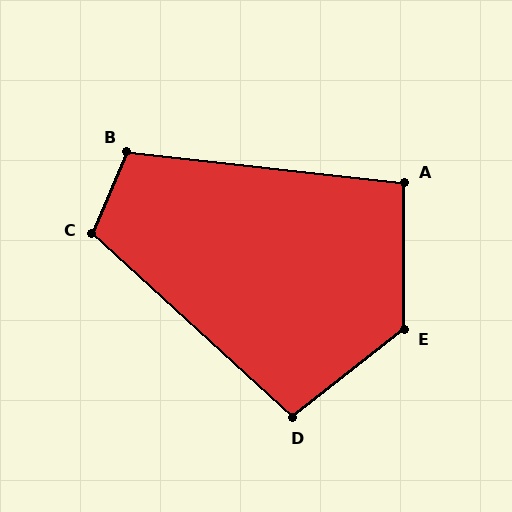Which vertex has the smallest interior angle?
A, at approximately 96 degrees.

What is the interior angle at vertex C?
Approximately 109 degrees (obtuse).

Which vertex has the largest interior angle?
E, at approximately 128 degrees.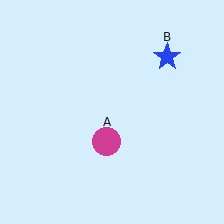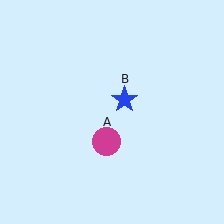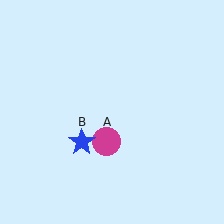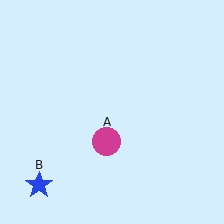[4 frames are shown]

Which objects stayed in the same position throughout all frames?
Magenta circle (object A) remained stationary.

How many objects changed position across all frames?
1 object changed position: blue star (object B).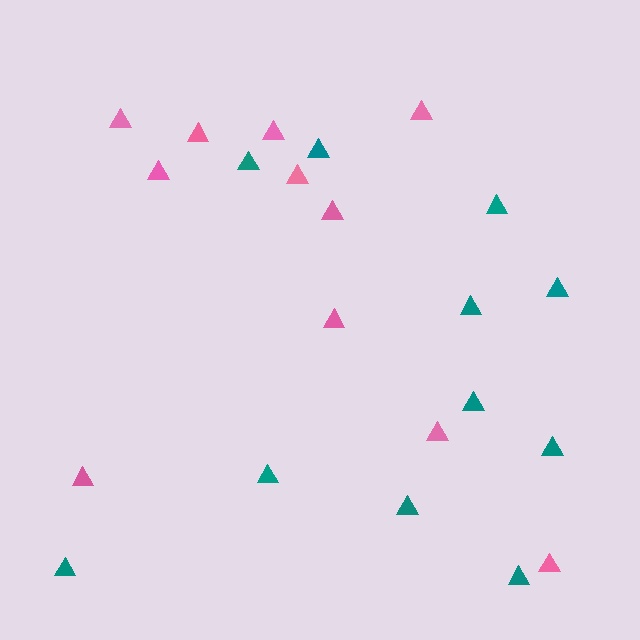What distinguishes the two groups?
There are 2 groups: one group of teal triangles (11) and one group of pink triangles (11).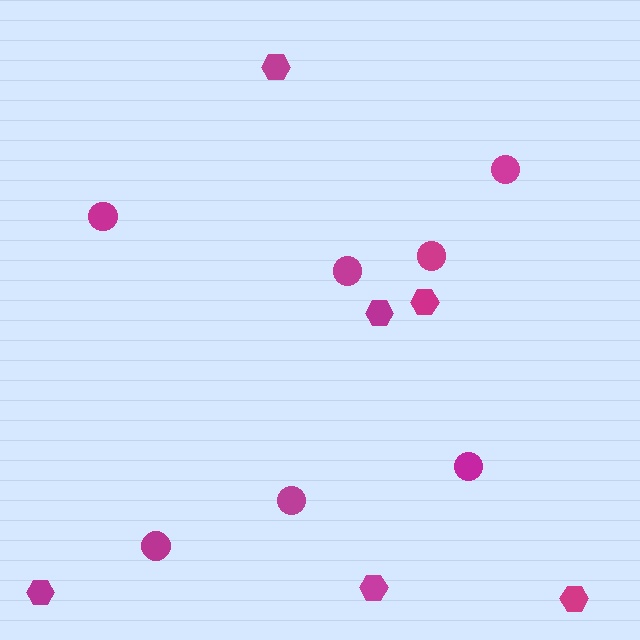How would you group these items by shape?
There are 2 groups: one group of circles (7) and one group of hexagons (6).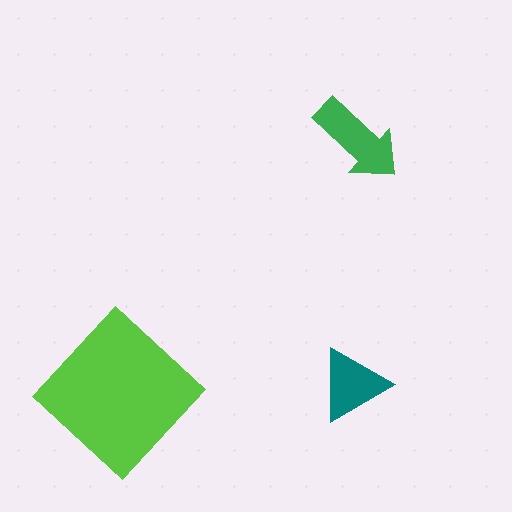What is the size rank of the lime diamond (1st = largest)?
1st.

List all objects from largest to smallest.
The lime diamond, the green arrow, the teal triangle.